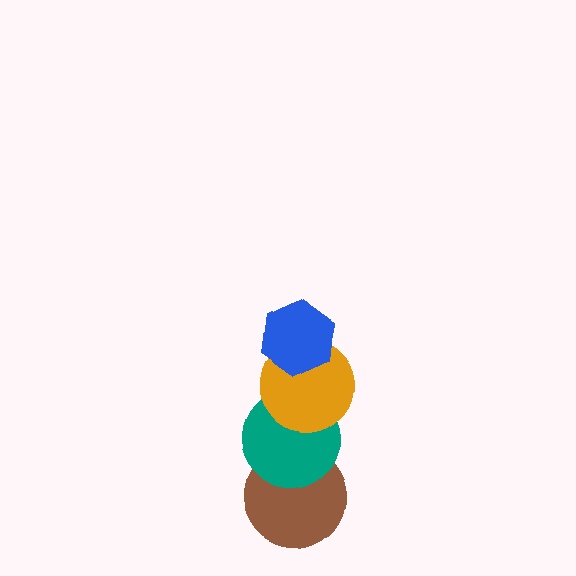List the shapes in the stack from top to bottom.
From top to bottom: the blue hexagon, the orange circle, the teal circle, the brown circle.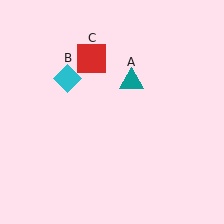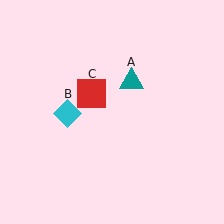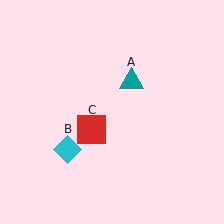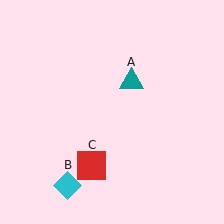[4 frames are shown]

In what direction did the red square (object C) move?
The red square (object C) moved down.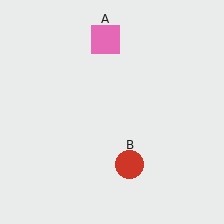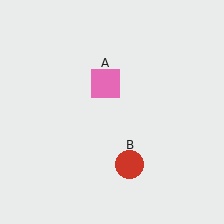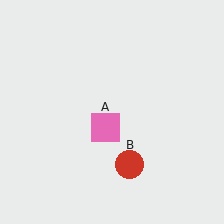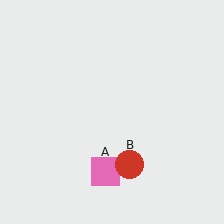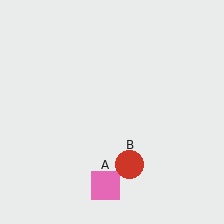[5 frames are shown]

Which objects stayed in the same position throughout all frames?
Red circle (object B) remained stationary.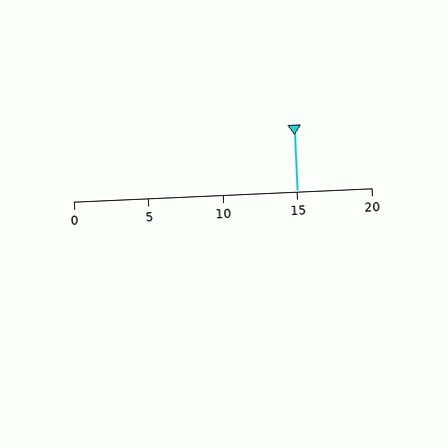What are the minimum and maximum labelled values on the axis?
The axis runs from 0 to 20.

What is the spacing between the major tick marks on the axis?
The major ticks are spaced 5 apart.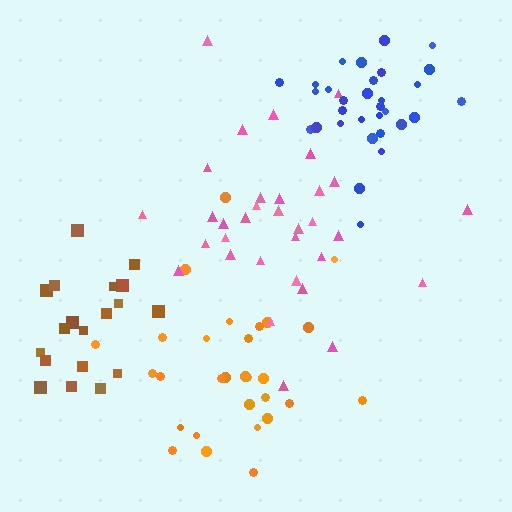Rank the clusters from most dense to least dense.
blue, brown, pink, orange.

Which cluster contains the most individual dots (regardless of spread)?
Pink (33).